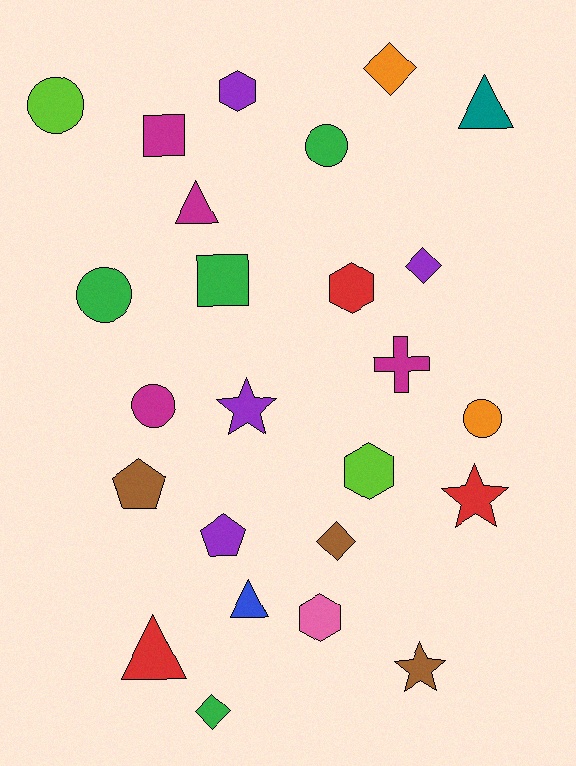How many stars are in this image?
There are 3 stars.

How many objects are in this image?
There are 25 objects.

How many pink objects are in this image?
There is 1 pink object.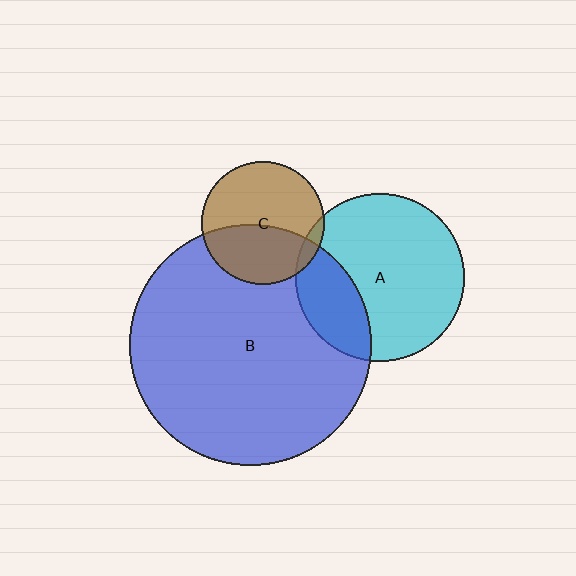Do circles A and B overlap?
Yes.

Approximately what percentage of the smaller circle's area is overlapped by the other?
Approximately 25%.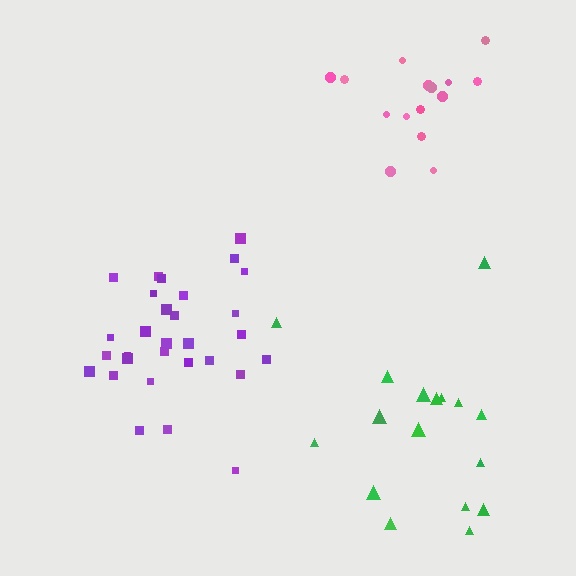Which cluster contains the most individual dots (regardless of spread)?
Purple (30).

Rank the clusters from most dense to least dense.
purple, pink, green.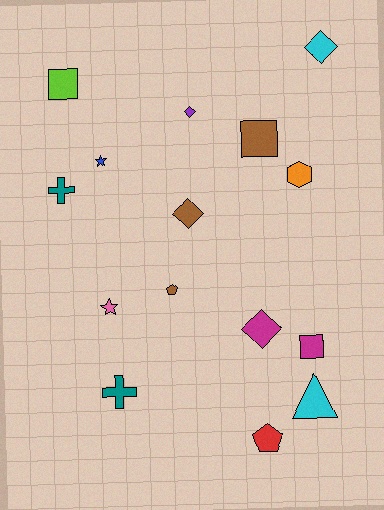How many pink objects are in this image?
There is 1 pink object.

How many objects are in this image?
There are 15 objects.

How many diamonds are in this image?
There are 4 diamonds.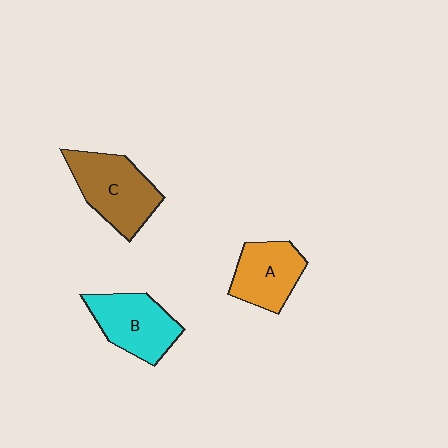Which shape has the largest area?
Shape C (brown).